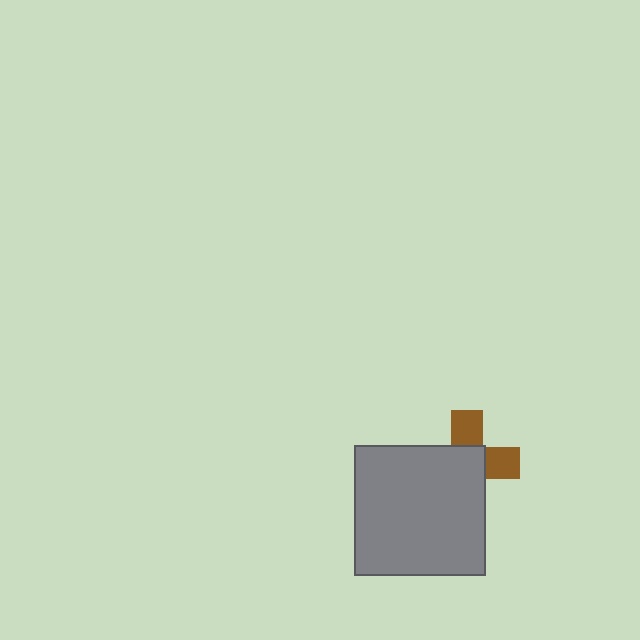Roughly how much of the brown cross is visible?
A small part of it is visible (roughly 39%).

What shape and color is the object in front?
The object in front is a gray square.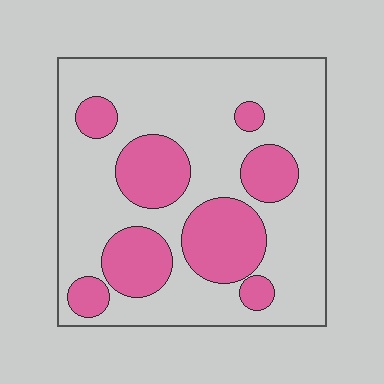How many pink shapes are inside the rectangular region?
8.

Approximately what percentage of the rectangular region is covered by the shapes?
Approximately 30%.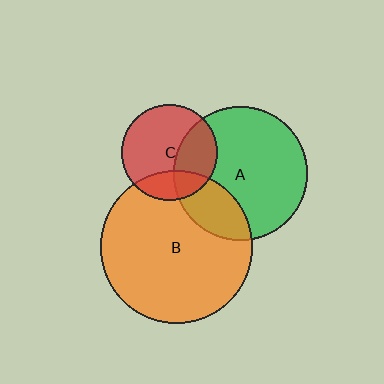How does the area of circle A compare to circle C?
Approximately 2.0 times.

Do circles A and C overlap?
Yes.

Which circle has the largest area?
Circle B (orange).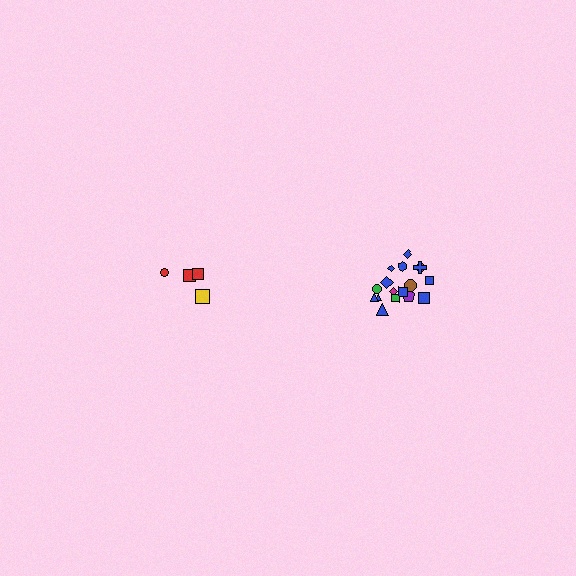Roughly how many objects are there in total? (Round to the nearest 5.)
Roughly 20 objects in total.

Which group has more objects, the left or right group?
The right group.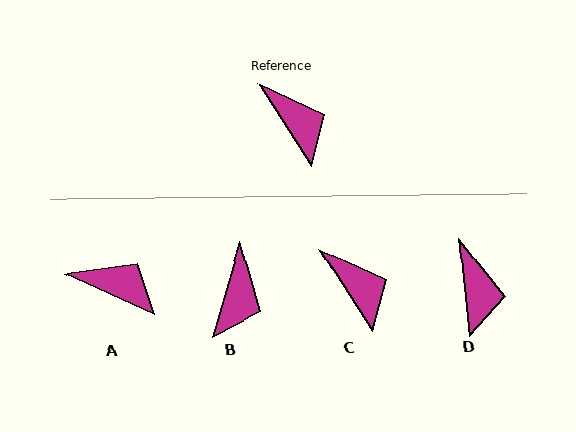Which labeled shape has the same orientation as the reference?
C.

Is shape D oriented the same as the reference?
No, it is off by about 26 degrees.